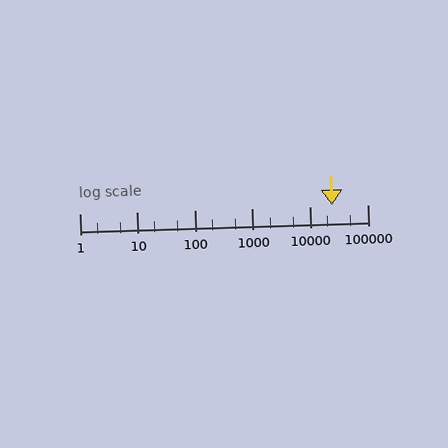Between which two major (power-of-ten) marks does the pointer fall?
The pointer is between 10000 and 100000.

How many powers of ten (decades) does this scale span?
The scale spans 5 decades, from 1 to 100000.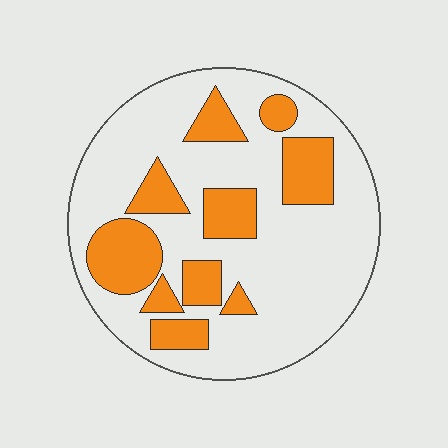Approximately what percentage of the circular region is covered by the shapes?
Approximately 30%.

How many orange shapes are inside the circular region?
10.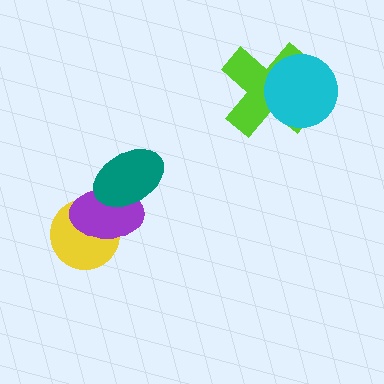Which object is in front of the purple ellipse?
The teal ellipse is in front of the purple ellipse.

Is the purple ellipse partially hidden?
Yes, it is partially covered by another shape.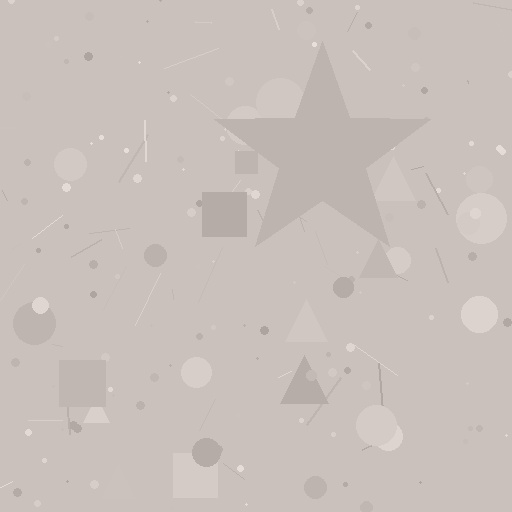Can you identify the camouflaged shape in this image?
The camouflaged shape is a star.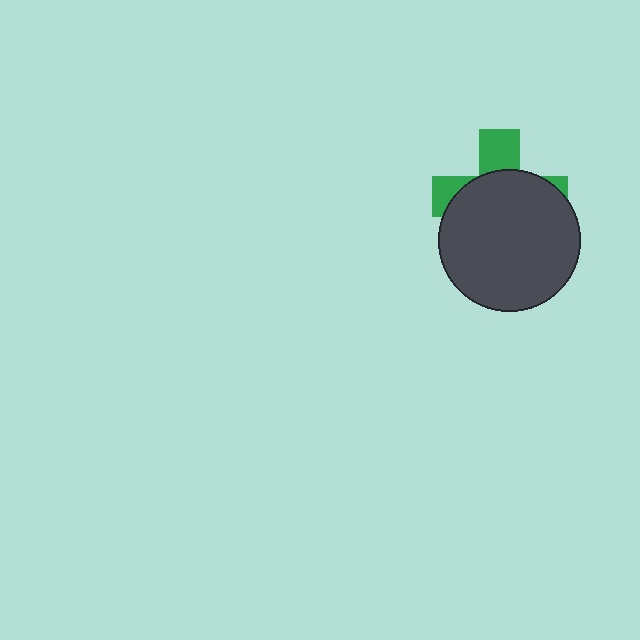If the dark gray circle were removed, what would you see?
You would see the complete green cross.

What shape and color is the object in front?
The object in front is a dark gray circle.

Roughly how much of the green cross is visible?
A small part of it is visible (roughly 31%).